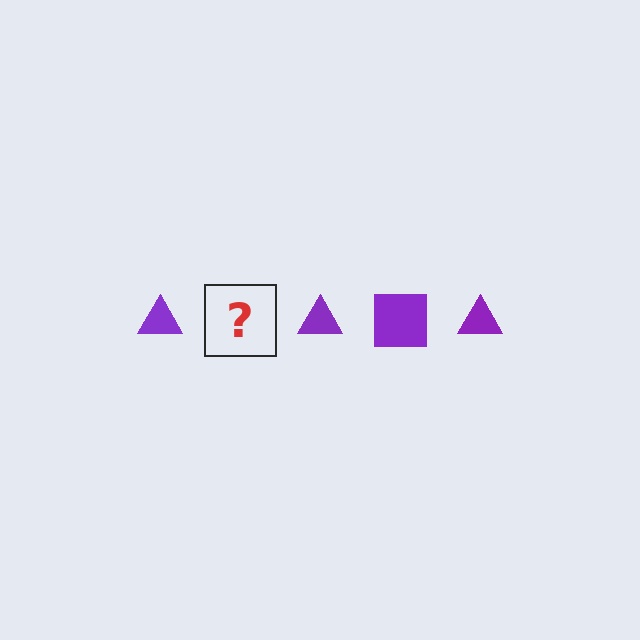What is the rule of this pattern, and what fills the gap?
The rule is that the pattern cycles through triangle, square shapes in purple. The gap should be filled with a purple square.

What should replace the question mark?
The question mark should be replaced with a purple square.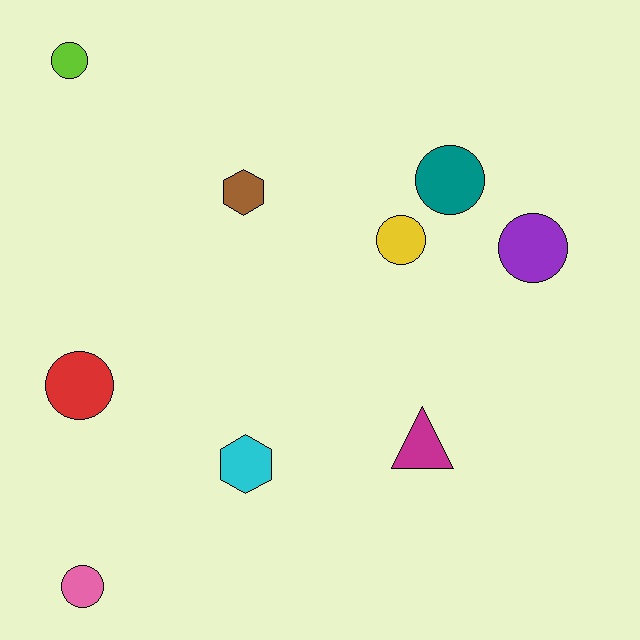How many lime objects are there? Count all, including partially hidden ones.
There is 1 lime object.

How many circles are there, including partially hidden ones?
There are 6 circles.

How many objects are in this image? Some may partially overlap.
There are 9 objects.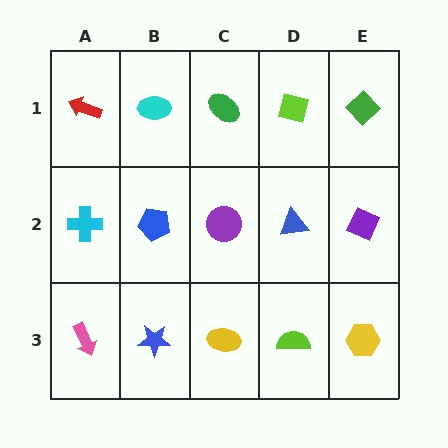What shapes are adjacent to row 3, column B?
A blue pentagon (row 2, column B), a pink arrow (row 3, column A), a yellow ellipse (row 3, column C).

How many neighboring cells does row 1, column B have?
3.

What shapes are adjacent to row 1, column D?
A blue triangle (row 2, column D), a green ellipse (row 1, column C), a green diamond (row 1, column E).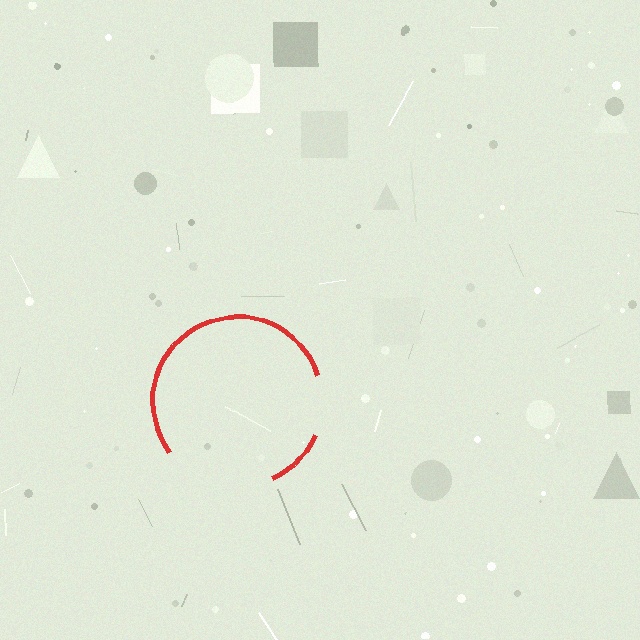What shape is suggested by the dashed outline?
The dashed outline suggests a circle.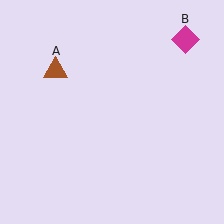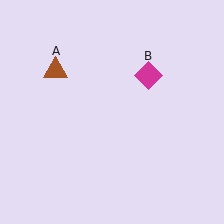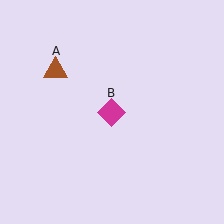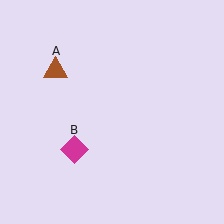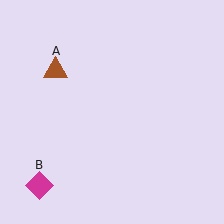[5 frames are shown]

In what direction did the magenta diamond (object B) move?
The magenta diamond (object B) moved down and to the left.